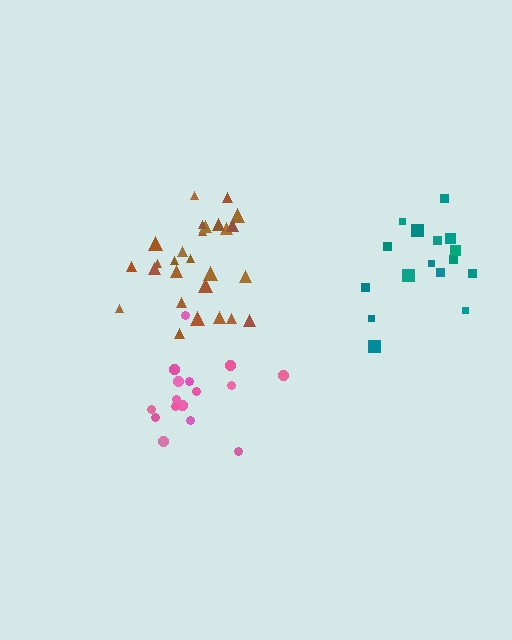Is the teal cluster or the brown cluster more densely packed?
Brown.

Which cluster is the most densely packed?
Brown.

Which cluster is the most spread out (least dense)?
Teal.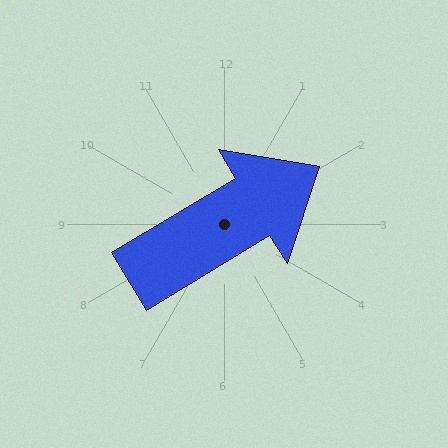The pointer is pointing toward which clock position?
Roughly 2 o'clock.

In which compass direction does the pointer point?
Northeast.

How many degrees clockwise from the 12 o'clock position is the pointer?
Approximately 59 degrees.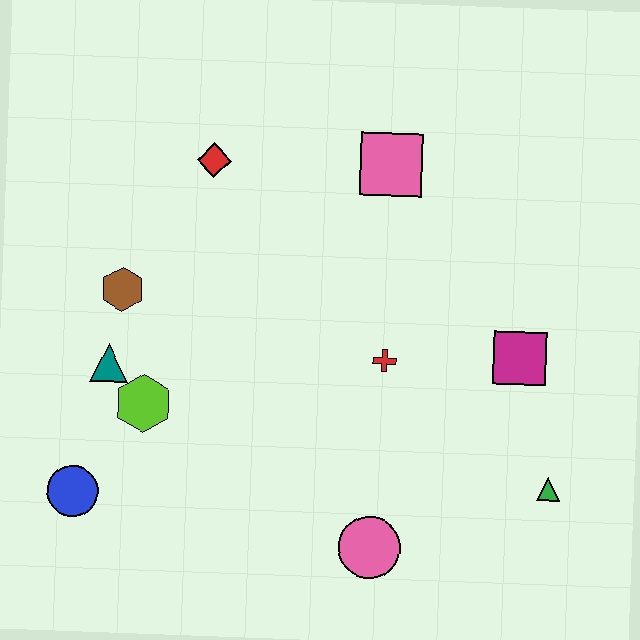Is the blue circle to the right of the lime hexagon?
No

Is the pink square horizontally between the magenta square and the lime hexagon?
Yes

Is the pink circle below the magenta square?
Yes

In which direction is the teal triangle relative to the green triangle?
The teal triangle is to the left of the green triangle.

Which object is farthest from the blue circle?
The green triangle is farthest from the blue circle.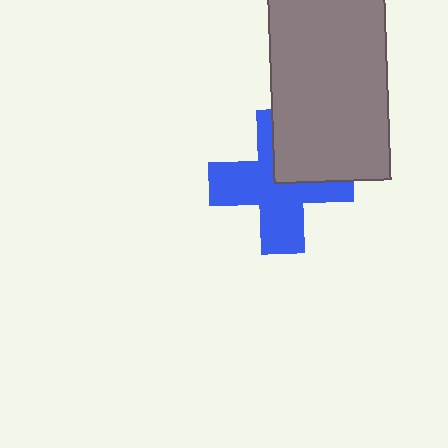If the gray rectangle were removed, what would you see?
You would see the complete blue cross.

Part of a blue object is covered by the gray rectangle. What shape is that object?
It is a cross.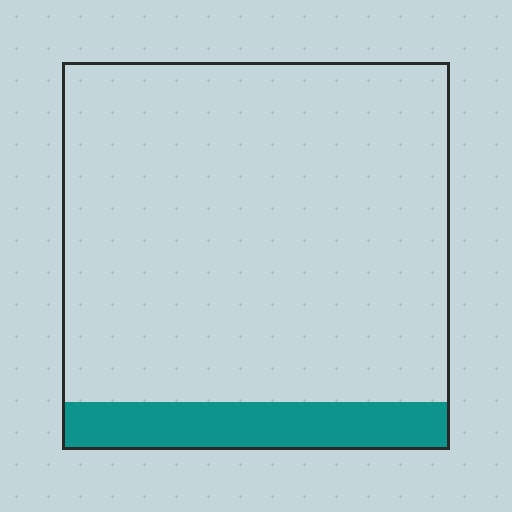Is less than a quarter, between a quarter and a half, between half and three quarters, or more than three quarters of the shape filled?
Less than a quarter.